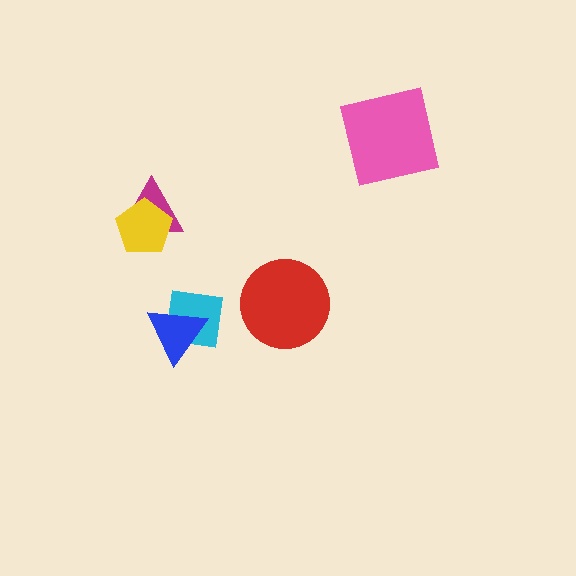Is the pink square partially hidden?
No, no other shape covers it.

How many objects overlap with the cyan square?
1 object overlaps with the cyan square.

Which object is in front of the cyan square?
The blue triangle is in front of the cyan square.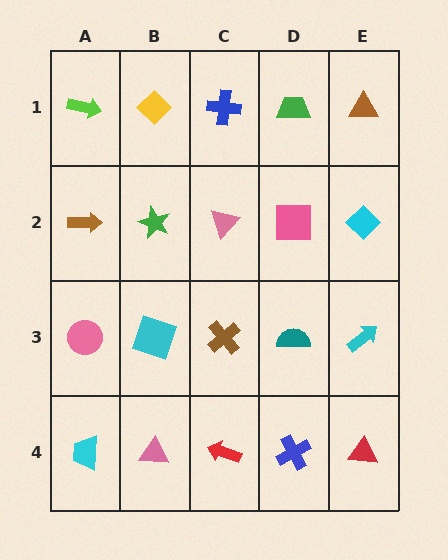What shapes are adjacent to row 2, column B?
A yellow diamond (row 1, column B), a cyan square (row 3, column B), a brown arrow (row 2, column A), a pink triangle (row 2, column C).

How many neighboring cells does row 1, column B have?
3.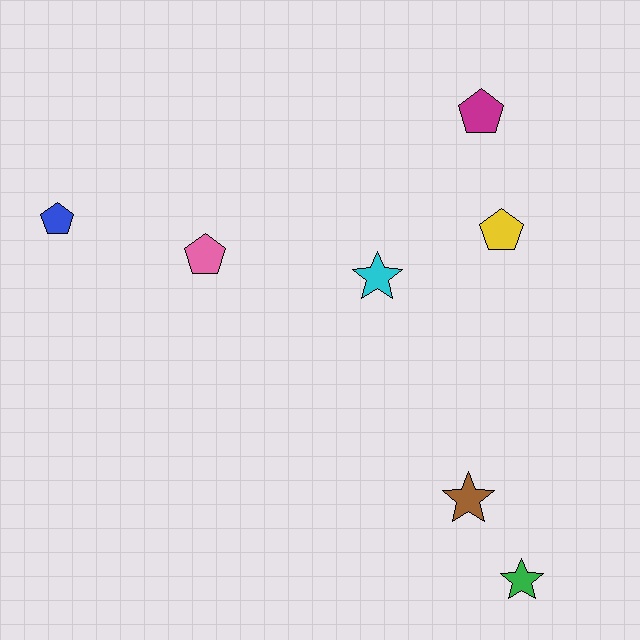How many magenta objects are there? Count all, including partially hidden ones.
There is 1 magenta object.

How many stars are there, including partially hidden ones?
There are 3 stars.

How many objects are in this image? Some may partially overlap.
There are 7 objects.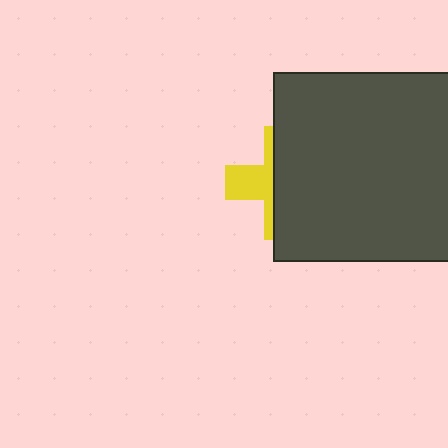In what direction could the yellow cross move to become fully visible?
The yellow cross could move left. That would shift it out from behind the dark gray rectangle entirely.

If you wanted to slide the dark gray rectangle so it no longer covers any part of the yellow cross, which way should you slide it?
Slide it right — that is the most direct way to separate the two shapes.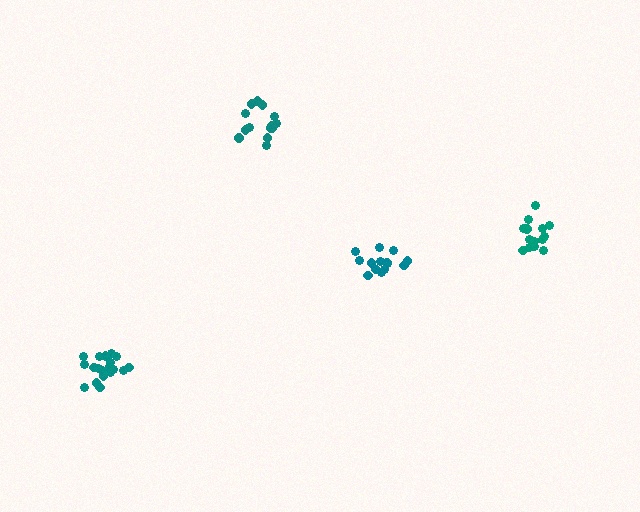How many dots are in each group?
Group 1: 19 dots, Group 2: 14 dots, Group 3: 14 dots, Group 4: 14 dots (61 total).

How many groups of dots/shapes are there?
There are 4 groups.